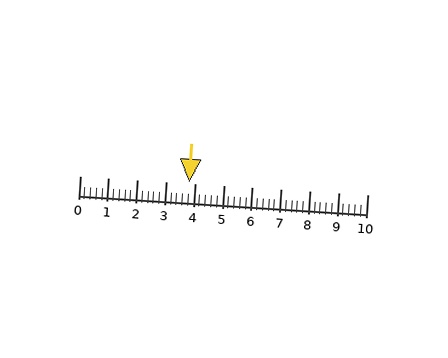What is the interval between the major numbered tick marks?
The major tick marks are spaced 1 units apart.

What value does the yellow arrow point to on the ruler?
The yellow arrow points to approximately 3.8.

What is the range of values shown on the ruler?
The ruler shows values from 0 to 10.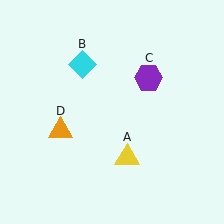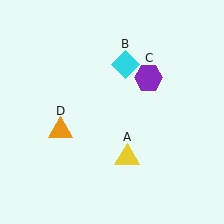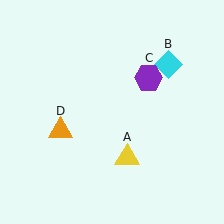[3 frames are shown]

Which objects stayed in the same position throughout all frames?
Yellow triangle (object A) and purple hexagon (object C) and orange triangle (object D) remained stationary.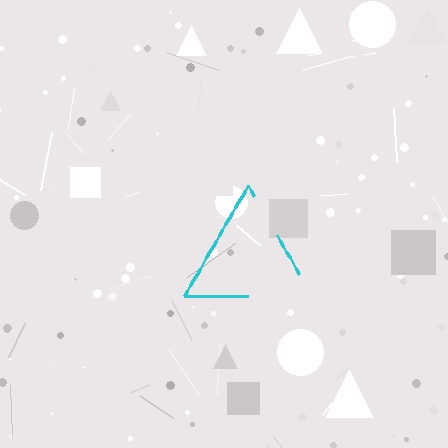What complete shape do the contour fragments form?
The contour fragments form a triangle.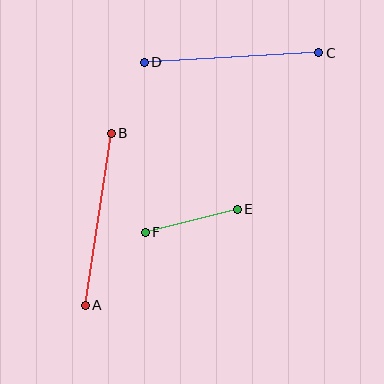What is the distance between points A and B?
The distance is approximately 174 pixels.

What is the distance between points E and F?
The distance is approximately 95 pixels.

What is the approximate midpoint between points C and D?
The midpoint is at approximately (231, 58) pixels.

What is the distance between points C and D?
The distance is approximately 175 pixels.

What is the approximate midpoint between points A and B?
The midpoint is at approximately (98, 219) pixels.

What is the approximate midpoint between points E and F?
The midpoint is at approximately (191, 221) pixels.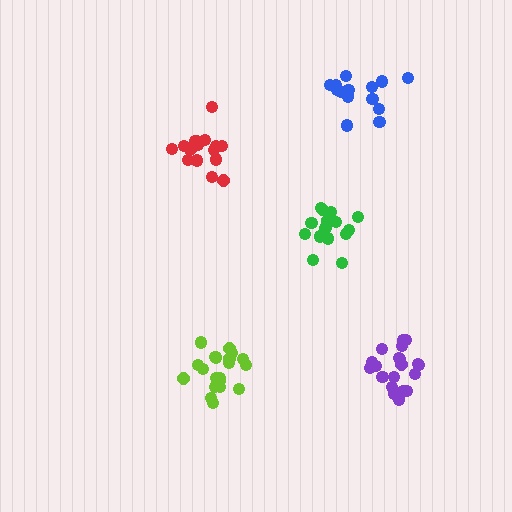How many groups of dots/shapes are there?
There are 5 groups.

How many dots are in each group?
Group 1: 20 dots, Group 2: 20 dots, Group 3: 17 dots, Group 4: 14 dots, Group 5: 17 dots (88 total).